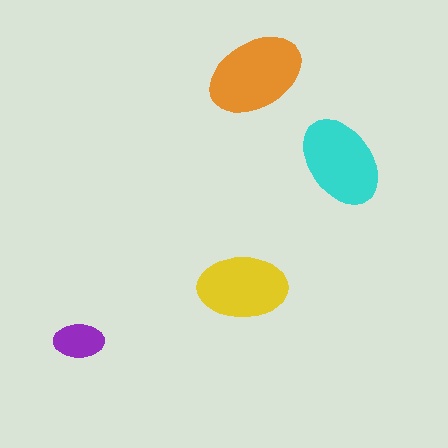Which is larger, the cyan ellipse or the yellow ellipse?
The cyan one.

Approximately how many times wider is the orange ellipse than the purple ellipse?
About 2 times wider.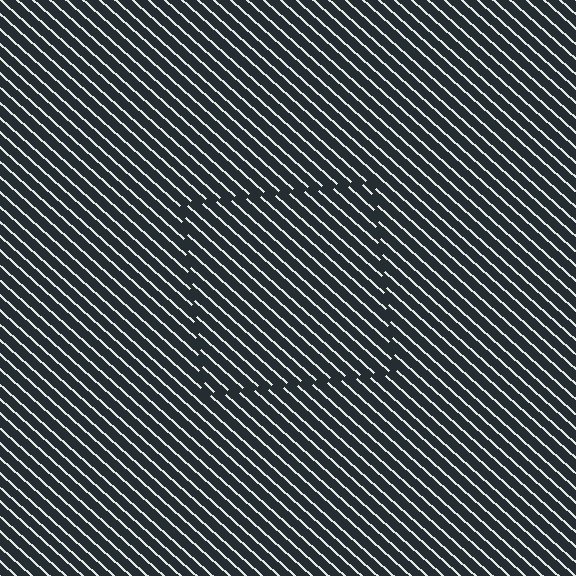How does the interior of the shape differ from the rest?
The interior of the shape contains the same grating, shifted by half a period — the contour is defined by the phase discontinuity where line-ends from the inner and outer gratings abut.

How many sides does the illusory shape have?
4 sides — the line-ends trace a square.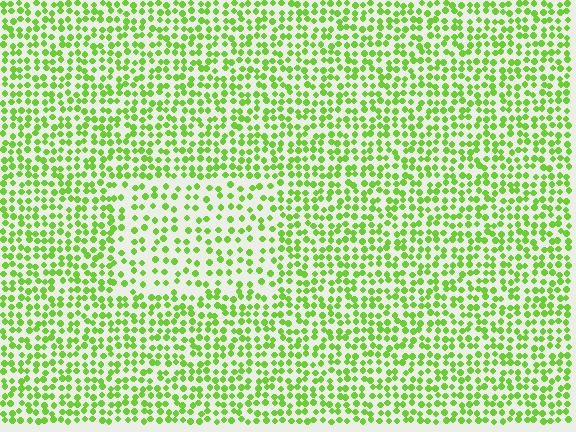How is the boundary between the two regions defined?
The boundary is defined by a change in element density (approximately 1.7x ratio). All elements are the same color, size, and shape.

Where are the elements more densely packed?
The elements are more densely packed outside the rectangle boundary.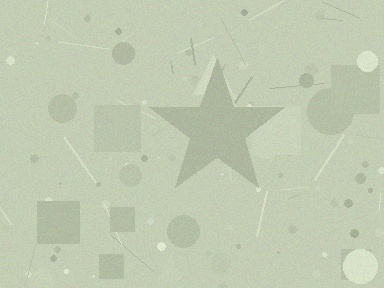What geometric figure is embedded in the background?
A star is embedded in the background.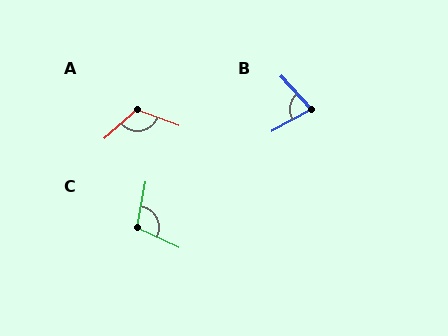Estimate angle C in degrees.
Approximately 103 degrees.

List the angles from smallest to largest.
B (76°), C (103°), A (119°).